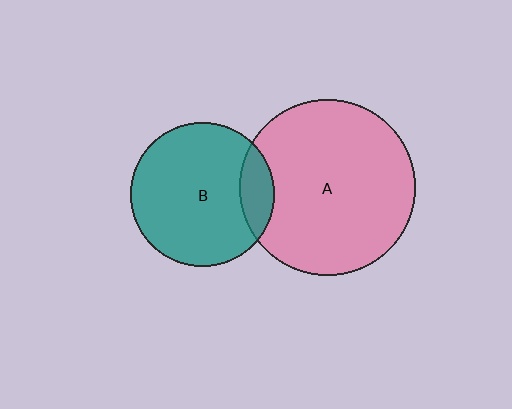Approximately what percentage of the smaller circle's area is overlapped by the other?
Approximately 15%.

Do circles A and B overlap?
Yes.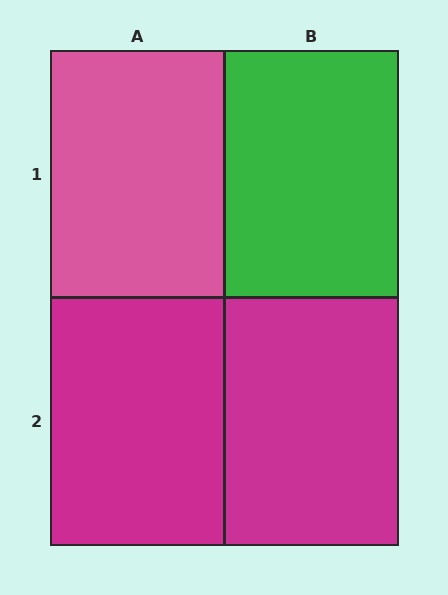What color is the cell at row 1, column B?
Green.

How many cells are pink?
1 cell is pink.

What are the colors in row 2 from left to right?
Magenta, magenta.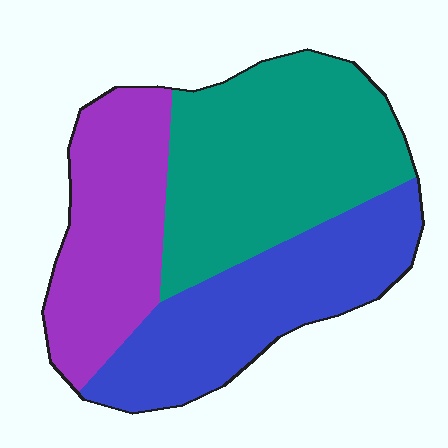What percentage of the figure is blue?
Blue takes up about one third (1/3) of the figure.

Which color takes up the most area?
Teal, at roughly 40%.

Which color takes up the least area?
Purple, at roughly 25%.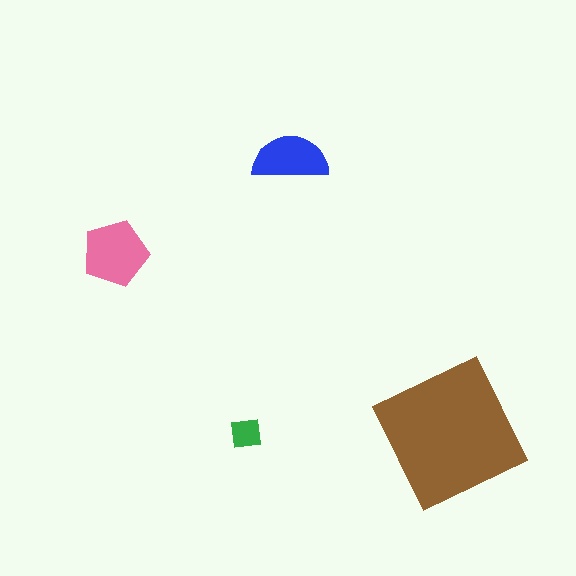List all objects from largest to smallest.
The brown square, the pink pentagon, the blue semicircle, the green square.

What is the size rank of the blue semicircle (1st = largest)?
3rd.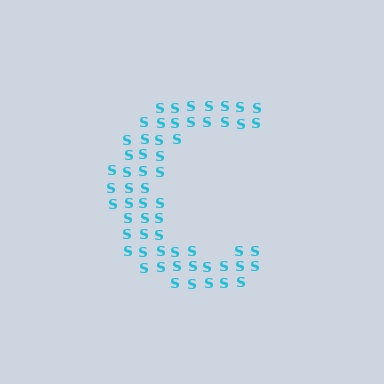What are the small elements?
The small elements are letter S's.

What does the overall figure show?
The overall figure shows the letter C.